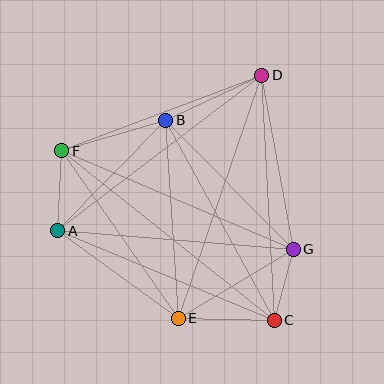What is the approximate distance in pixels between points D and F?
The distance between D and F is approximately 214 pixels.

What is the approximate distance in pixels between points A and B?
The distance between A and B is approximately 154 pixels.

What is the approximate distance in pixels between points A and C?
The distance between A and C is approximately 234 pixels.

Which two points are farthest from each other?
Points C and F are farthest from each other.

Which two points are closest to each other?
Points C and G are closest to each other.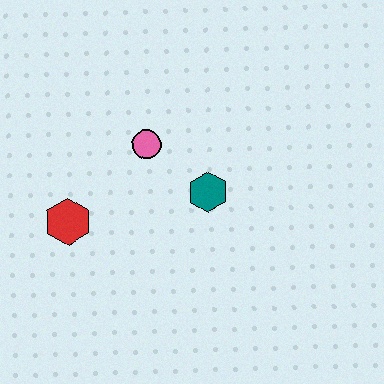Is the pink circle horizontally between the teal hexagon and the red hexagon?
Yes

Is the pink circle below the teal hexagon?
No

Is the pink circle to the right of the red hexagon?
Yes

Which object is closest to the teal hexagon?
The pink circle is closest to the teal hexagon.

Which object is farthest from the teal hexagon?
The red hexagon is farthest from the teal hexagon.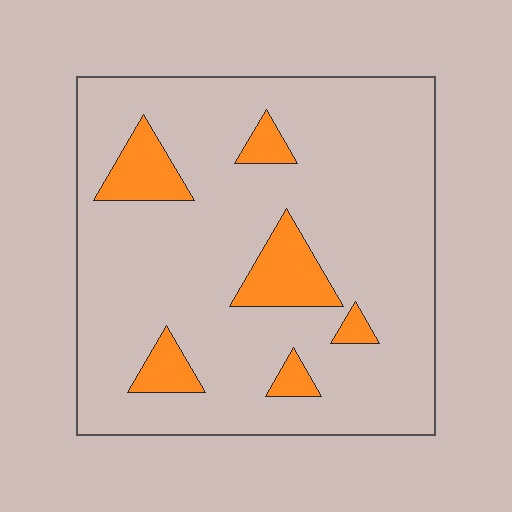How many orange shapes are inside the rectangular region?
6.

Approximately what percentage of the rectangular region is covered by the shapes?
Approximately 15%.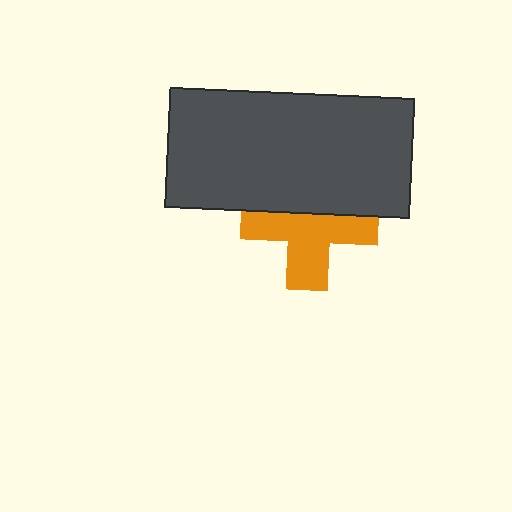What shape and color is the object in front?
The object in front is a dark gray rectangle.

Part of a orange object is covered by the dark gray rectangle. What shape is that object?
It is a cross.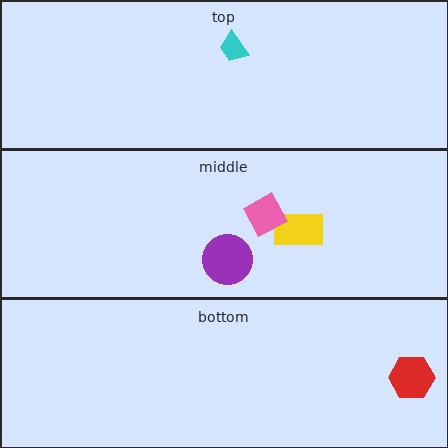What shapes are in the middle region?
The purple circle, the yellow rectangle, the pink square.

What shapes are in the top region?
The cyan trapezoid.